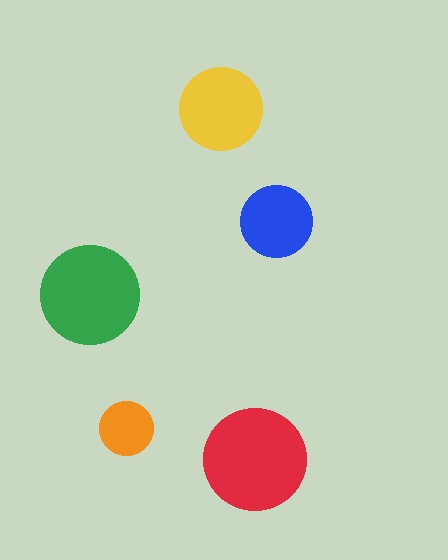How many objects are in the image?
There are 5 objects in the image.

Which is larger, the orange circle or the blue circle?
The blue one.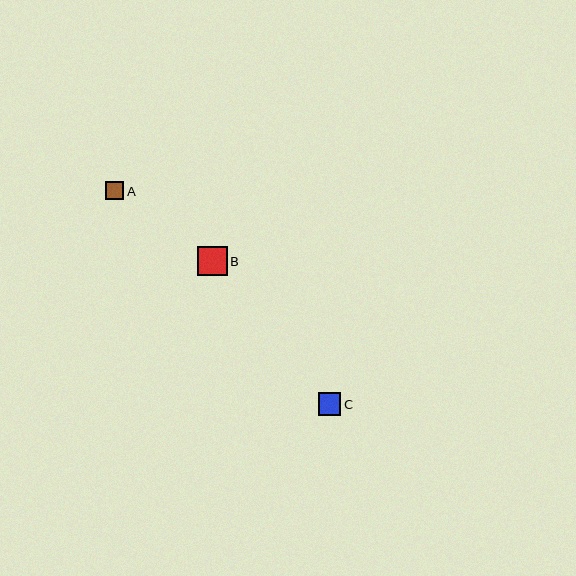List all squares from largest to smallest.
From largest to smallest: B, C, A.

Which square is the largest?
Square B is the largest with a size of approximately 29 pixels.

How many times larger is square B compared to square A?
Square B is approximately 1.6 times the size of square A.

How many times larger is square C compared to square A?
Square C is approximately 1.3 times the size of square A.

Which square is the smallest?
Square A is the smallest with a size of approximately 18 pixels.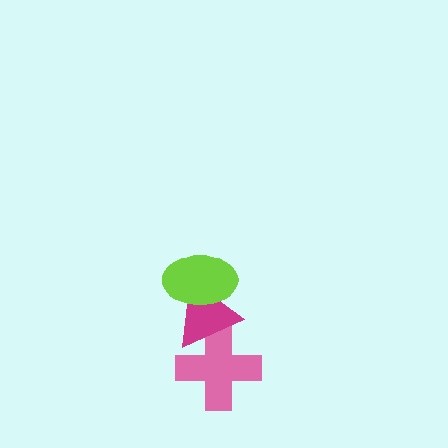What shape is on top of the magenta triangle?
The lime ellipse is on top of the magenta triangle.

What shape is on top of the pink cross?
The magenta triangle is on top of the pink cross.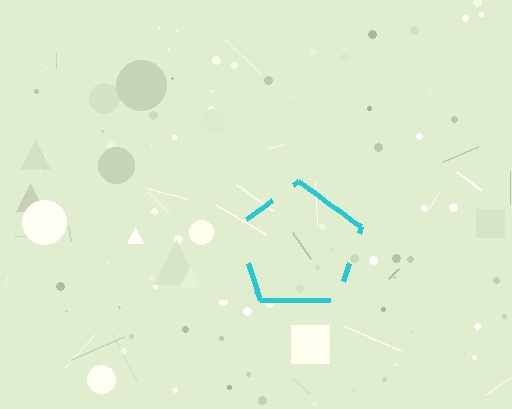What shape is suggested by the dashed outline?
The dashed outline suggests a pentagon.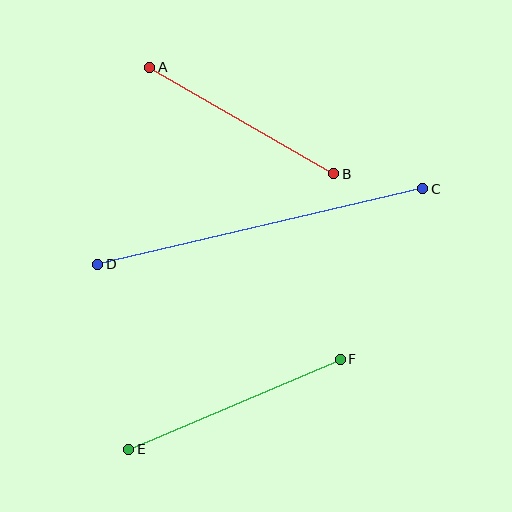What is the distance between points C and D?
The distance is approximately 333 pixels.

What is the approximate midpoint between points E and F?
The midpoint is at approximately (234, 404) pixels.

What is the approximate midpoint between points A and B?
The midpoint is at approximately (242, 120) pixels.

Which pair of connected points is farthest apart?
Points C and D are farthest apart.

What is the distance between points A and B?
The distance is approximately 213 pixels.